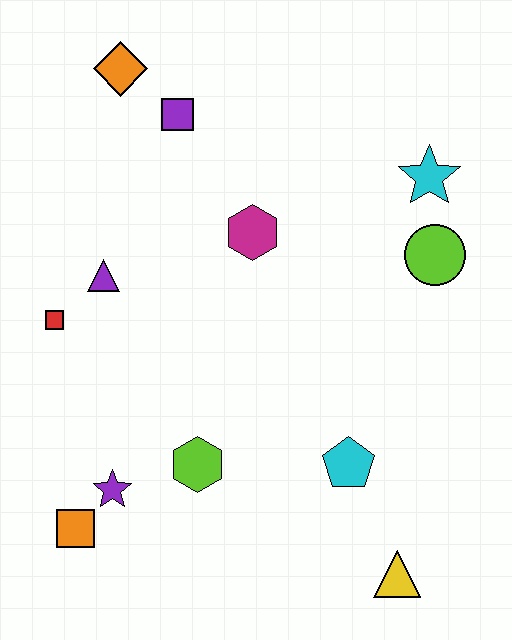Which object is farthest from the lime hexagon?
The orange diamond is farthest from the lime hexagon.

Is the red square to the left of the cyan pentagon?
Yes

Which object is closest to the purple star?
The orange square is closest to the purple star.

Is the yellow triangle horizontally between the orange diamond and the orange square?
No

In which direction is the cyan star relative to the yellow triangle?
The cyan star is above the yellow triangle.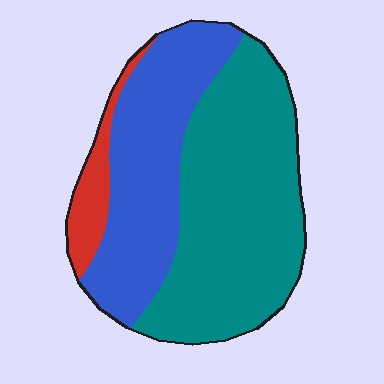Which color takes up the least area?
Red, at roughly 10%.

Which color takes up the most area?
Teal, at roughly 55%.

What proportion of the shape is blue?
Blue covers around 35% of the shape.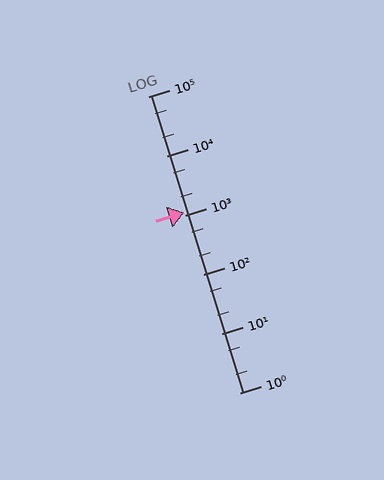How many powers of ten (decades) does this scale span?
The scale spans 5 decades, from 1 to 100000.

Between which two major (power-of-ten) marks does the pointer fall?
The pointer is between 1000 and 10000.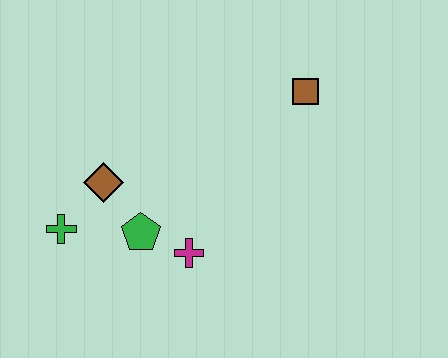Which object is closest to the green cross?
The brown diamond is closest to the green cross.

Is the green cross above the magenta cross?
Yes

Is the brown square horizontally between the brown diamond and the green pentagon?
No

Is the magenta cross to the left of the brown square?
Yes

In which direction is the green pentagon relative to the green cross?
The green pentagon is to the right of the green cross.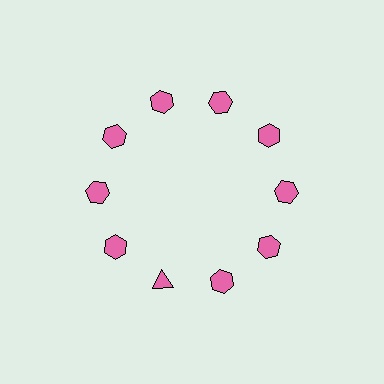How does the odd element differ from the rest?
It has a different shape: triangle instead of hexagon.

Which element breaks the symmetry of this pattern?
The pink triangle at roughly the 7 o'clock position breaks the symmetry. All other shapes are pink hexagons.